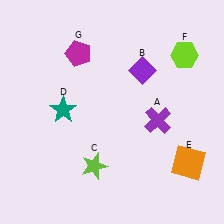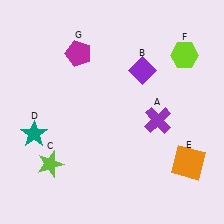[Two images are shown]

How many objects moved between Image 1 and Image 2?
2 objects moved between the two images.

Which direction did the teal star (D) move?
The teal star (D) moved left.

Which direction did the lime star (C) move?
The lime star (C) moved left.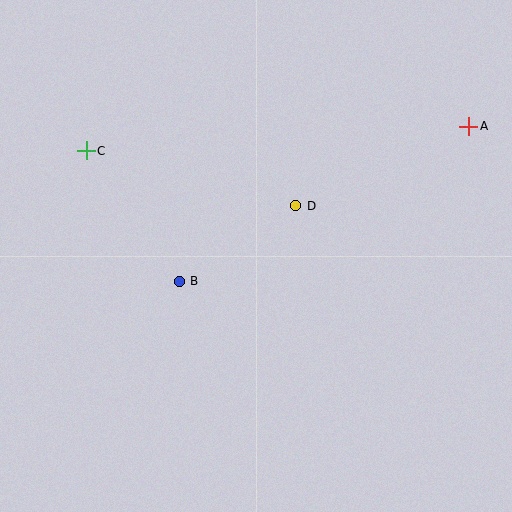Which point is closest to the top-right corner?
Point A is closest to the top-right corner.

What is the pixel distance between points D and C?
The distance between D and C is 217 pixels.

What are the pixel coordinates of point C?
Point C is at (86, 151).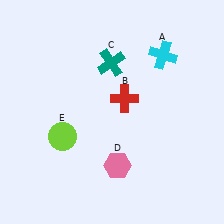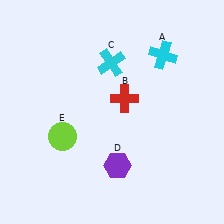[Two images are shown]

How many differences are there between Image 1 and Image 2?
There are 2 differences between the two images.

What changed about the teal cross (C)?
In Image 1, C is teal. In Image 2, it changed to cyan.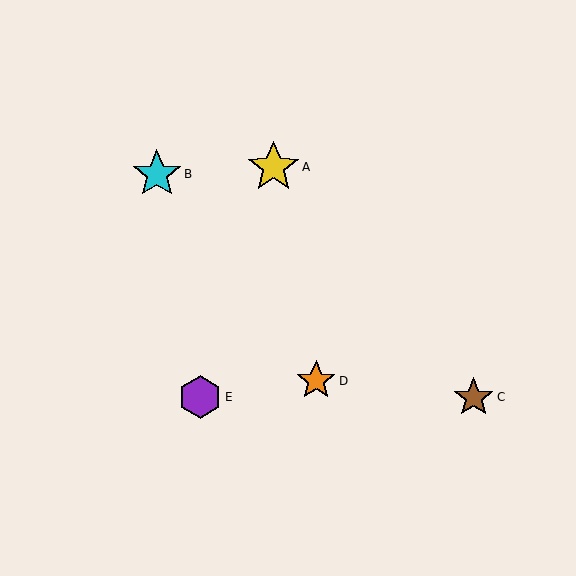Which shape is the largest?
The yellow star (labeled A) is the largest.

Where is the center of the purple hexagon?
The center of the purple hexagon is at (200, 397).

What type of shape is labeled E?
Shape E is a purple hexagon.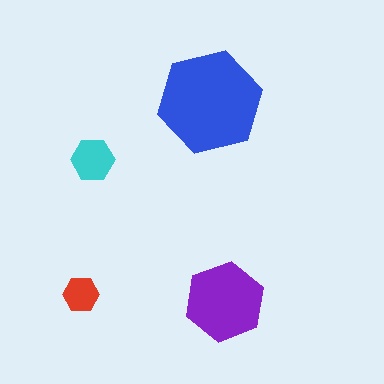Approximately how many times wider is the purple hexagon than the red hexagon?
About 2 times wider.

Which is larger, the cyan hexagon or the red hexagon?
The cyan one.